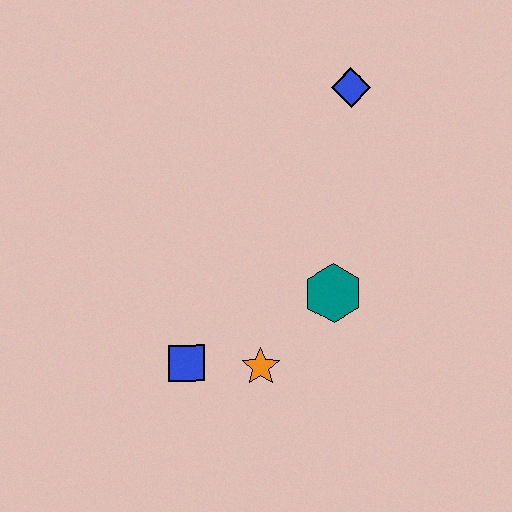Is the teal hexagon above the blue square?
Yes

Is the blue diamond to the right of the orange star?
Yes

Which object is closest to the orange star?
The blue square is closest to the orange star.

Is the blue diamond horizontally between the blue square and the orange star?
No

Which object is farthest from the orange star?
The blue diamond is farthest from the orange star.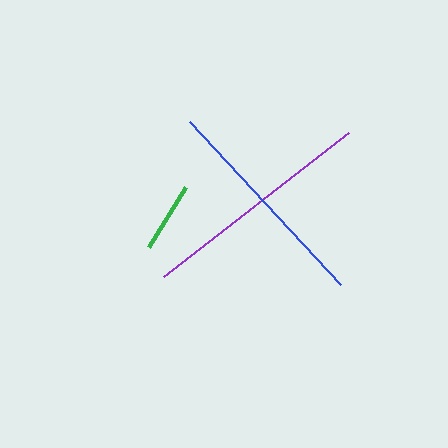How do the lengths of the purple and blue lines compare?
The purple and blue lines are approximately the same length.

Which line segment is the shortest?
The green line is the shortest at approximately 71 pixels.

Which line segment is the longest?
The purple line is the longest at approximately 235 pixels.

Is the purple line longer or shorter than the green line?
The purple line is longer than the green line.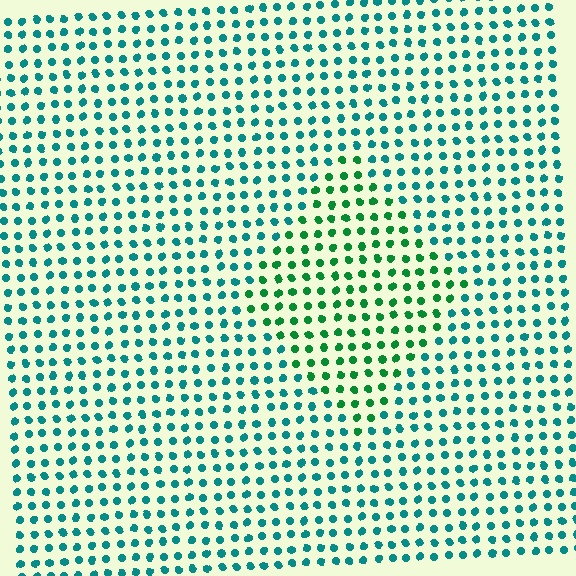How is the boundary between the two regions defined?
The boundary is defined purely by a slight shift in hue (about 39 degrees). Spacing, size, and orientation are identical on both sides.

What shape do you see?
I see a diamond.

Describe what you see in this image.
The image is filled with small teal elements in a uniform arrangement. A diamond-shaped region is visible where the elements are tinted to a slightly different hue, forming a subtle color boundary.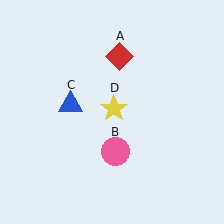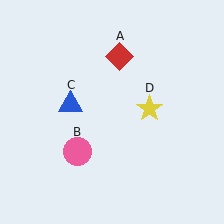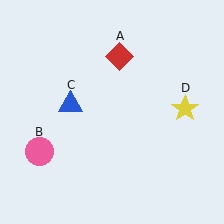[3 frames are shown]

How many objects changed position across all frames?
2 objects changed position: pink circle (object B), yellow star (object D).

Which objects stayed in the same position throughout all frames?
Red diamond (object A) and blue triangle (object C) remained stationary.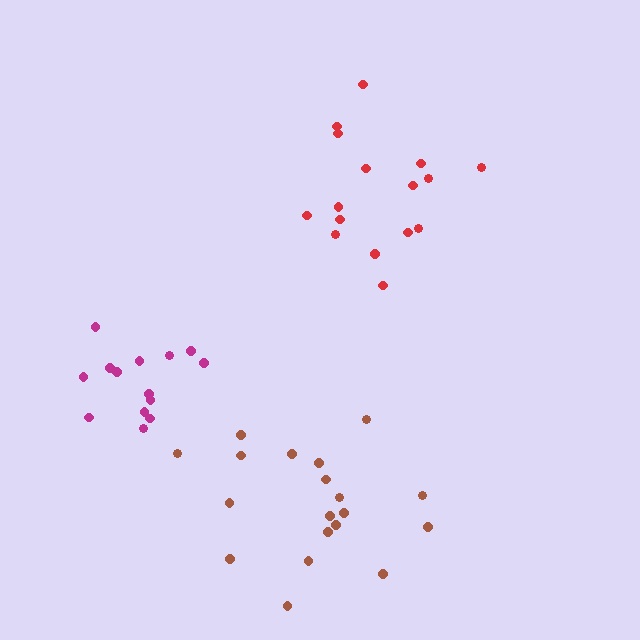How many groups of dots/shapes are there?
There are 3 groups.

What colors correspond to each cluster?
The clusters are colored: red, magenta, brown.